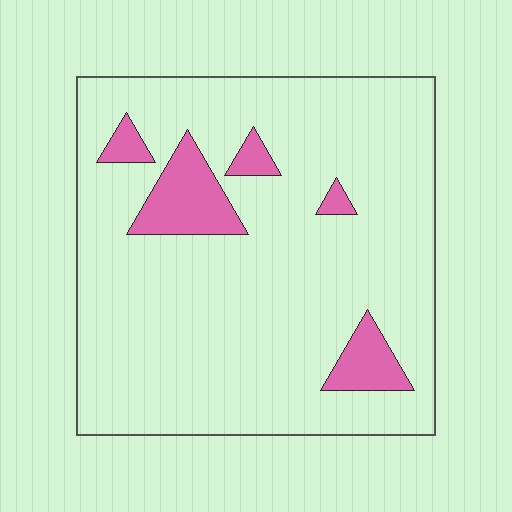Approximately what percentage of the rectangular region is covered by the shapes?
Approximately 10%.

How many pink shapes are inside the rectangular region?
5.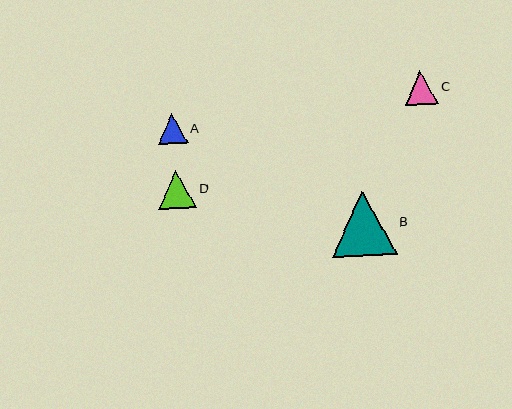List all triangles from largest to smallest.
From largest to smallest: B, D, C, A.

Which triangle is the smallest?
Triangle A is the smallest with a size of approximately 30 pixels.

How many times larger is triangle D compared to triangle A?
Triangle D is approximately 1.3 times the size of triangle A.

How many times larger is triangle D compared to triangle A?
Triangle D is approximately 1.3 times the size of triangle A.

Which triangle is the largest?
Triangle B is the largest with a size of approximately 65 pixels.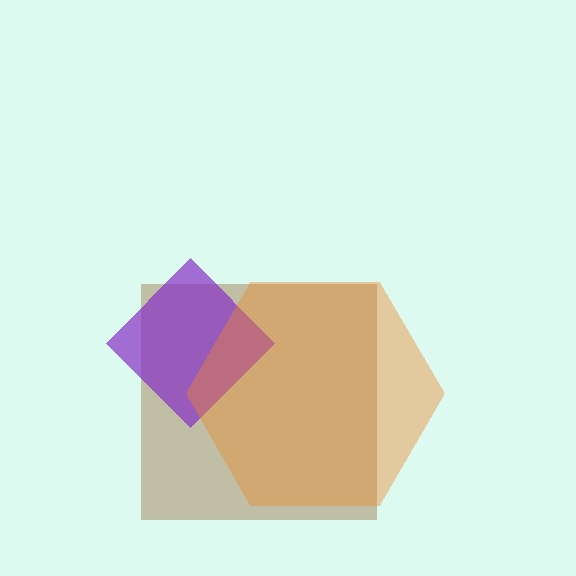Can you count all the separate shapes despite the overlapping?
Yes, there are 3 separate shapes.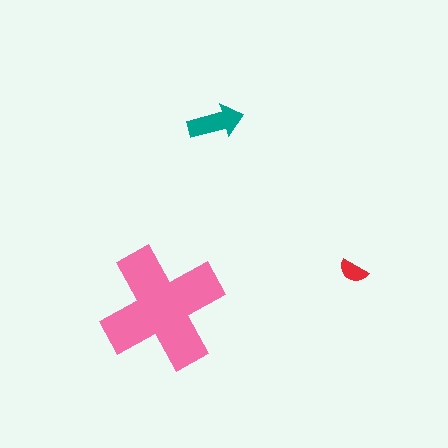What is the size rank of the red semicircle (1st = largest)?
3rd.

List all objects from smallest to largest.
The red semicircle, the teal arrow, the pink cross.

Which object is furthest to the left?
The pink cross is leftmost.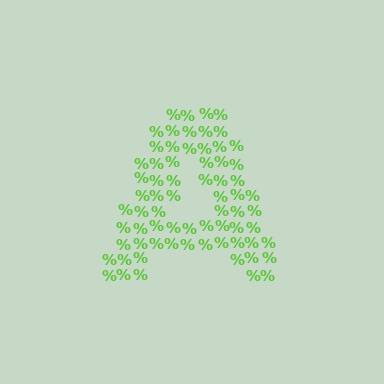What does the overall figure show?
The overall figure shows the letter A.